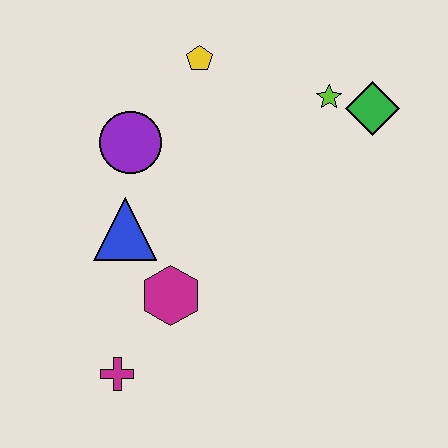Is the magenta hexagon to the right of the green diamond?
No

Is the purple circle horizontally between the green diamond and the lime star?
No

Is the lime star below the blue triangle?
No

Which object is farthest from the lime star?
The magenta cross is farthest from the lime star.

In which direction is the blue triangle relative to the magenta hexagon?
The blue triangle is above the magenta hexagon.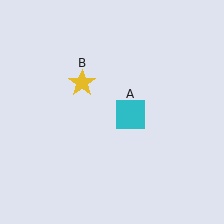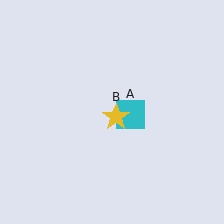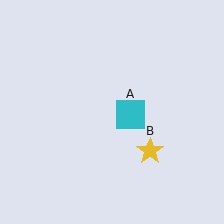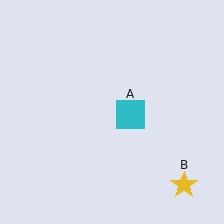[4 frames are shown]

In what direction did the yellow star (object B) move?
The yellow star (object B) moved down and to the right.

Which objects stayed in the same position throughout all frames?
Cyan square (object A) remained stationary.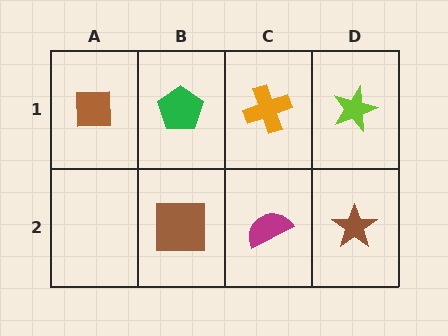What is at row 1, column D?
A lime star.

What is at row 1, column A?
A brown square.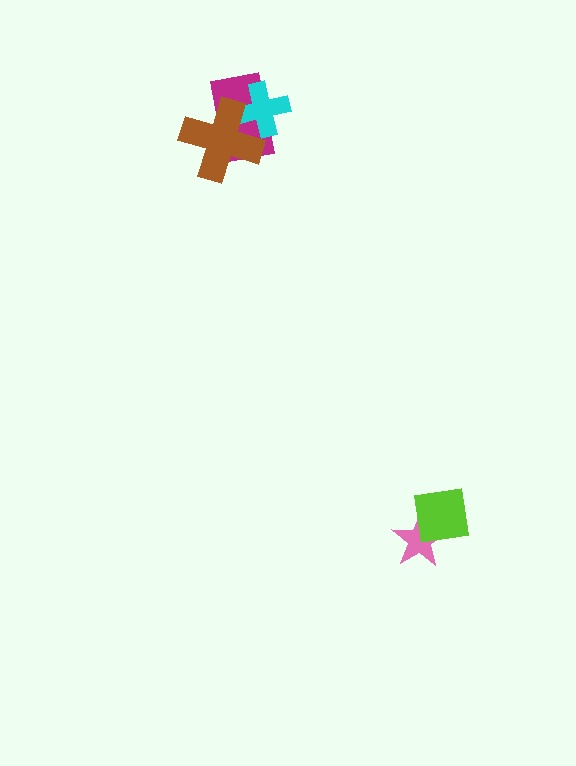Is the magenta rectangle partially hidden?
Yes, it is partially covered by another shape.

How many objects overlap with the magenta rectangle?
2 objects overlap with the magenta rectangle.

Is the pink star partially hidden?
Yes, it is partially covered by another shape.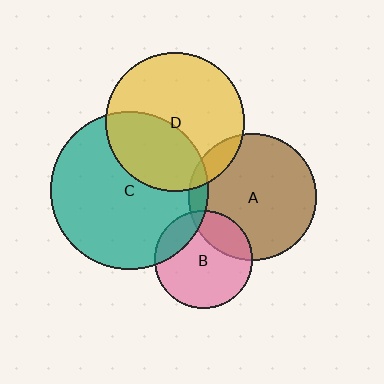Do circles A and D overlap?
Yes.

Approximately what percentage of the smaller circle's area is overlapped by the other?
Approximately 10%.